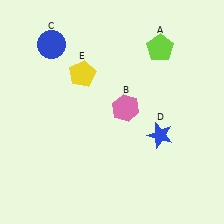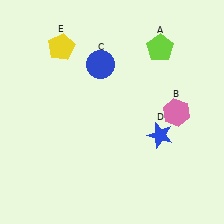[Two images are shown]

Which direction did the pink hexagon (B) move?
The pink hexagon (B) moved right.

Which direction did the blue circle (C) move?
The blue circle (C) moved right.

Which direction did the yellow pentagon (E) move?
The yellow pentagon (E) moved up.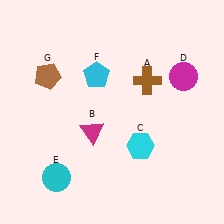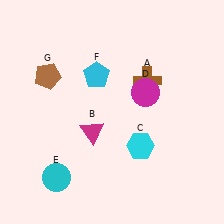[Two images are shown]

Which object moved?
The magenta circle (D) moved left.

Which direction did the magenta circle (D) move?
The magenta circle (D) moved left.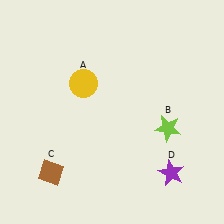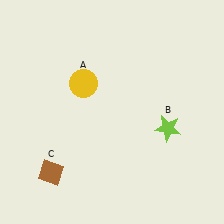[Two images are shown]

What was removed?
The purple star (D) was removed in Image 2.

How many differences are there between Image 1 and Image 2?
There is 1 difference between the two images.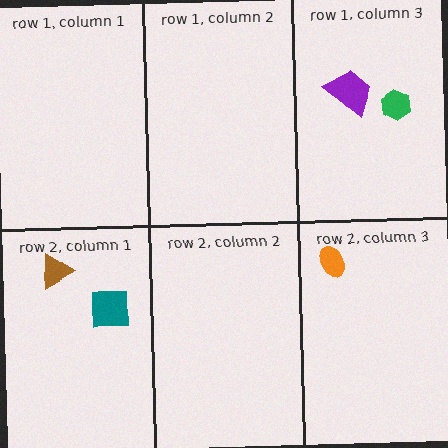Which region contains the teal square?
The row 2, column 1 region.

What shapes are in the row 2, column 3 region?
The orange ellipse.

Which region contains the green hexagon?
The row 1, column 3 region.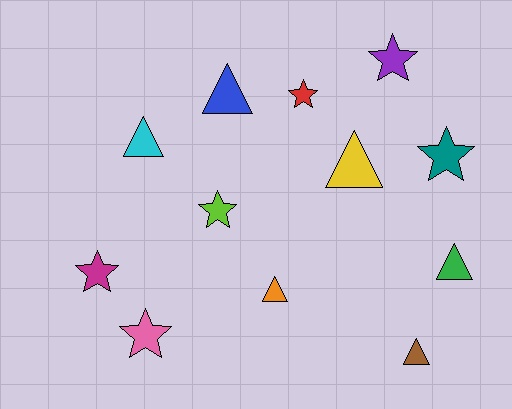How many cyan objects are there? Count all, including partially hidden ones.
There is 1 cyan object.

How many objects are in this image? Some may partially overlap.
There are 12 objects.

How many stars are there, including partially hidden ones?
There are 6 stars.